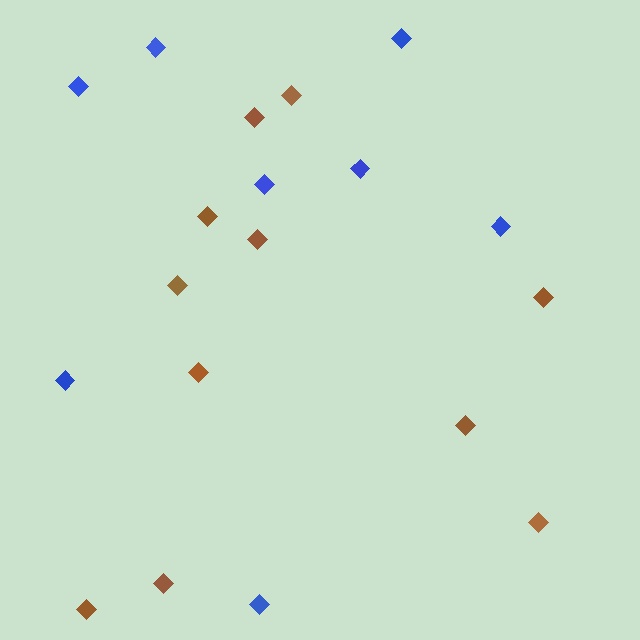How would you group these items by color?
There are 2 groups: one group of blue diamonds (8) and one group of brown diamonds (11).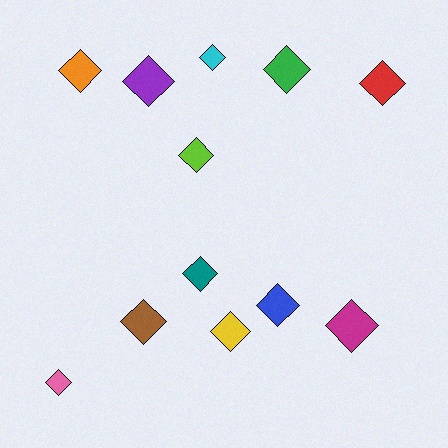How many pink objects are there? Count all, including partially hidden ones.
There is 1 pink object.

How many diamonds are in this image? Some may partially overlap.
There are 12 diamonds.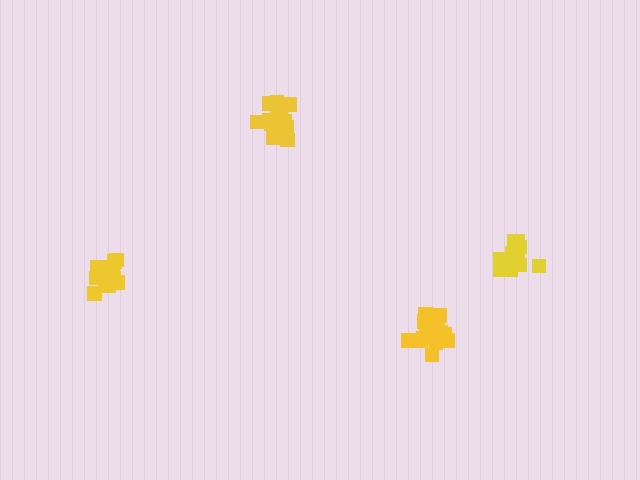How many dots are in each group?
Group 1: 19 dots, Group 2: 17 dots, Group 3: 16 dots, Group 4: 14 dots (66 total).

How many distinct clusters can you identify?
There are 4 distinct clusters.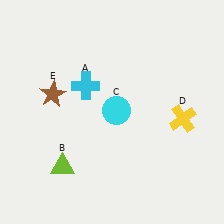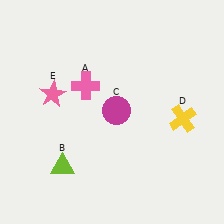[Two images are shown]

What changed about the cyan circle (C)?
In Image 1, C is cyan. In Image 2, it changed to magenta.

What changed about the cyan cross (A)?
In Image 1, A is cyan. In Image 2, it changed to pink.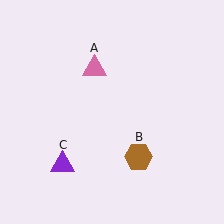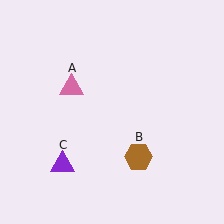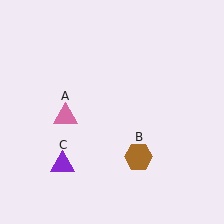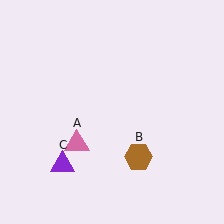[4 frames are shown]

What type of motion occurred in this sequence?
The pink triangle (object A) rotated counterclockwise around the center of the scene.